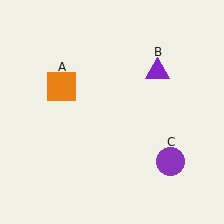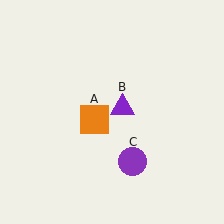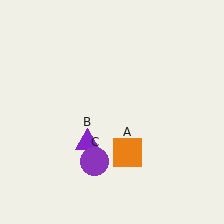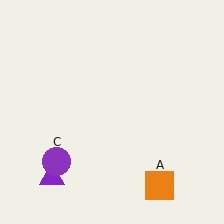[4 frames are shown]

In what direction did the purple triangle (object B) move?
The purple triangle (object B) moved down and to the left.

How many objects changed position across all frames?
3 objects changed position: orange square (object A), purple triangle (object B), purple circle (object C).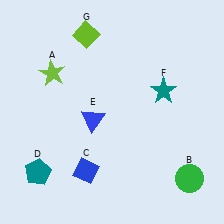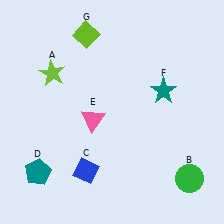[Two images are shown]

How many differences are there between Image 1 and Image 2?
There is 1 difference between the two images.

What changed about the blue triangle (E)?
In Image 1, E is blue. In Image 2, it changed to pink.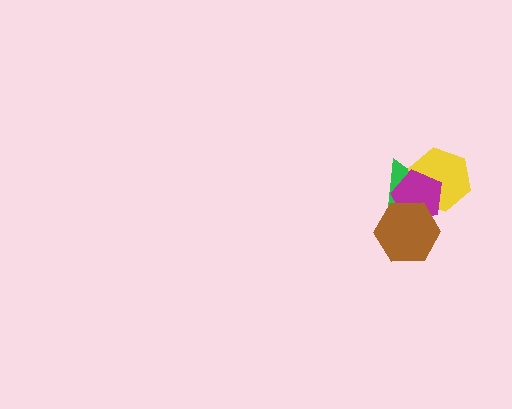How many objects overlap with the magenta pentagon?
3 objects overlap with the magenta pentagon.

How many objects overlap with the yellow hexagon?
2 objects overlap with the yellow hexagon.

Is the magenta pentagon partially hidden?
Yes, it is partially covered by another shape.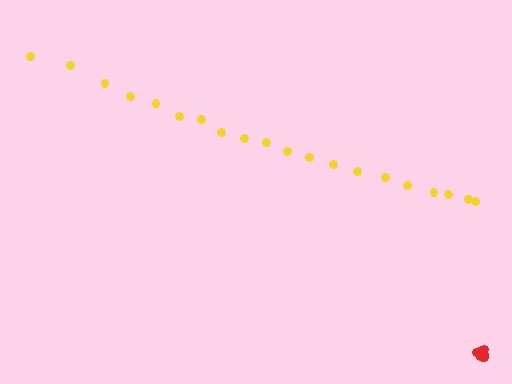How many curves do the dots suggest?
There are 2 distinct paths.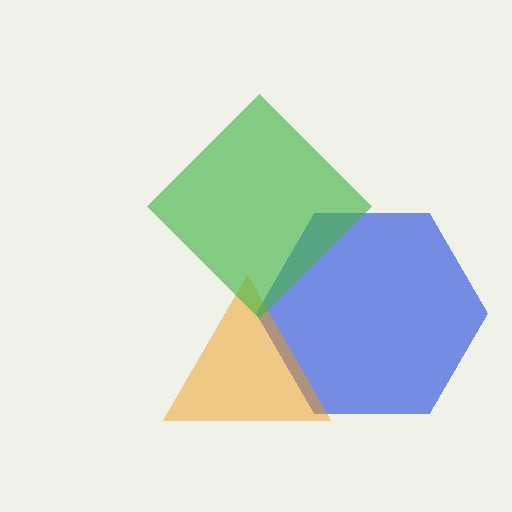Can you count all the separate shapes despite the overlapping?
Yes, there are 3 separate shapes.